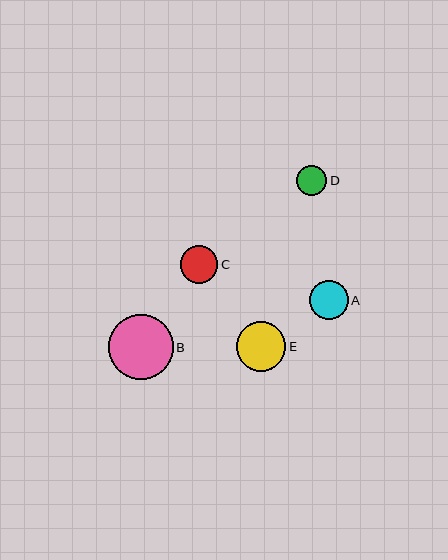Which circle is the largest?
Circle B is the largest with a size of approximately 65 pixels.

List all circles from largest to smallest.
From largest to smallest: B, E, A, C, D.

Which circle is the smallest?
Circle D is the smallest with a size of approximately 31 pixels.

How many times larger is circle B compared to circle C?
Circle B is approximately 1.7 times the size of circle C.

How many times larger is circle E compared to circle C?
Circle E is approximately 1.3 times the size of circle C.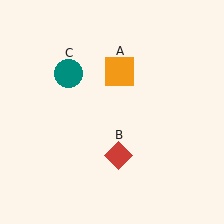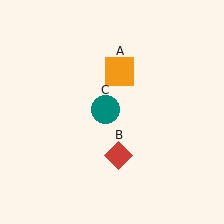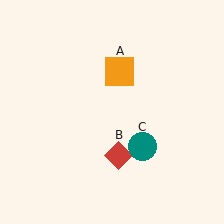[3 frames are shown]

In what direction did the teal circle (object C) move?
The teal circle (object C) moved down and to the right.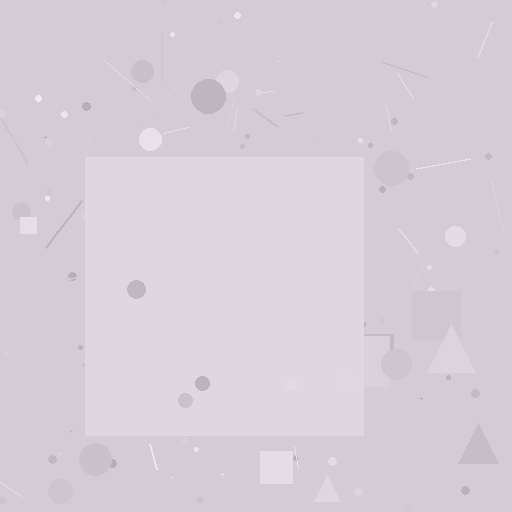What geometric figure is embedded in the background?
A square is embedded in the background.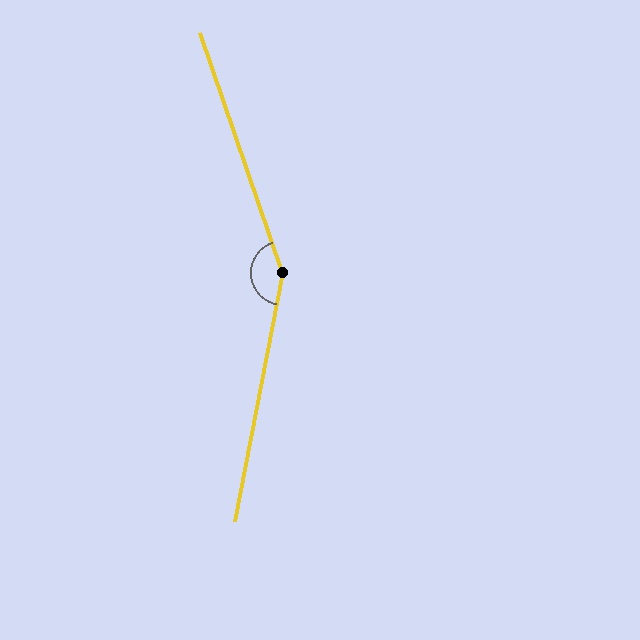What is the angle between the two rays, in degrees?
Approximately 150 degrees.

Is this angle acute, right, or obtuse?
It is obtuse.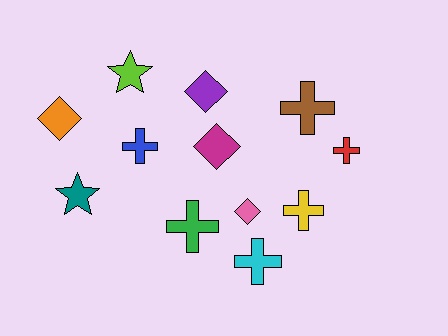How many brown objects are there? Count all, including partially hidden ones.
There is 1 brown object.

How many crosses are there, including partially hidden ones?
There are 6 crosses.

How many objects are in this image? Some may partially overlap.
There are 12 objects.